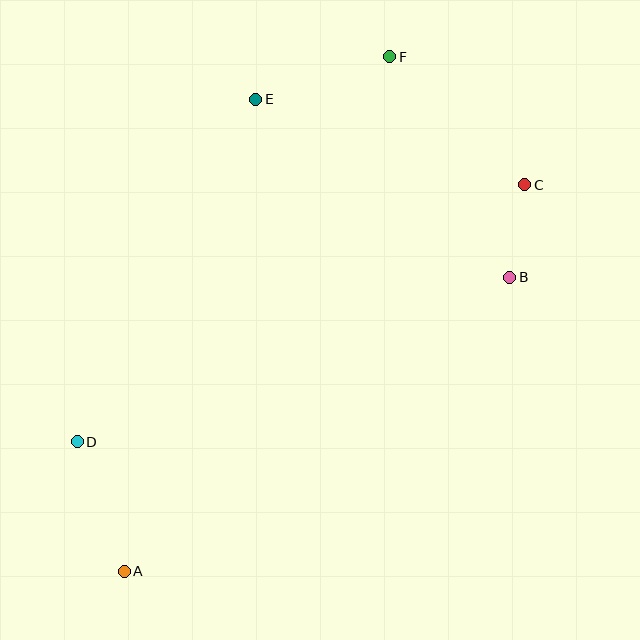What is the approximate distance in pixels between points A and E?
The distance between A and E is approximately 490 pixels.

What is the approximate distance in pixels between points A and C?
The distance between A and C is approximately 557 pixels.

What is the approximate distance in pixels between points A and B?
The distance between A and B is approximately 485 pixels.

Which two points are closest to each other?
Points B and C are closest to each other.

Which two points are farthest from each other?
Points A and F are farthest from each other.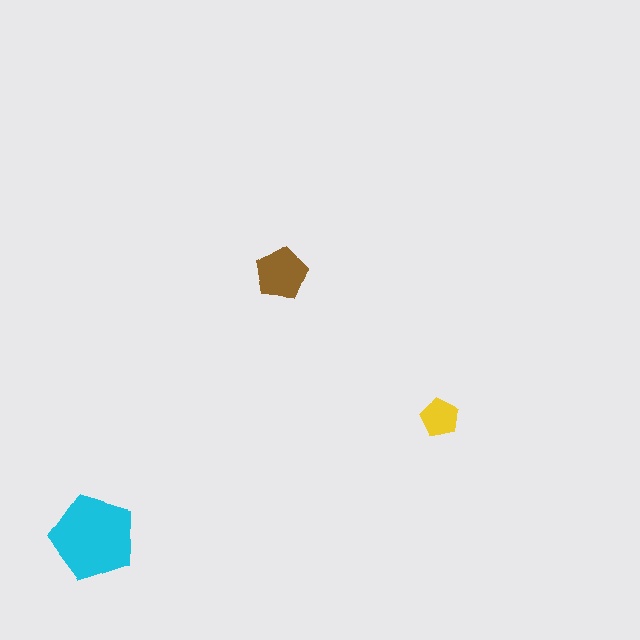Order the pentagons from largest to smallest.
the cyan one, the brown one, the yellow one.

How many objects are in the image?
There are 3 objects in the image.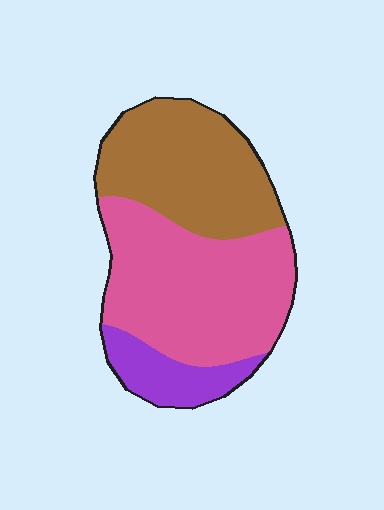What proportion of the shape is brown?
Brown takes up about three eighths (3/8) of the shape.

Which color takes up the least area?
Purple, at roughly 15%.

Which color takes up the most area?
Pink, at roughly 50%.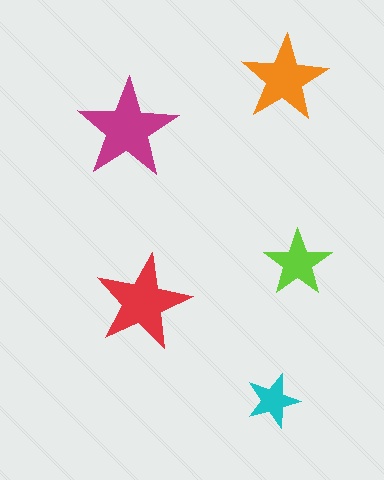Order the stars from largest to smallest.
the magenta one, the red one, the orange one, the lime one, the cyan one.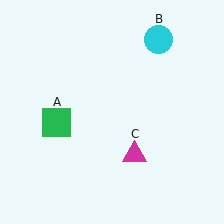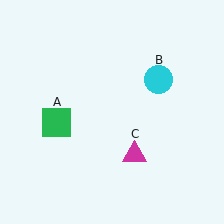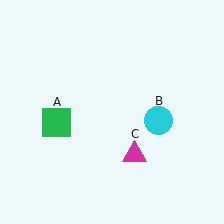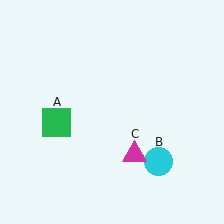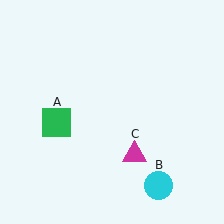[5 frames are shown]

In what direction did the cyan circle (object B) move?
The cyan circle (object B) moved down.